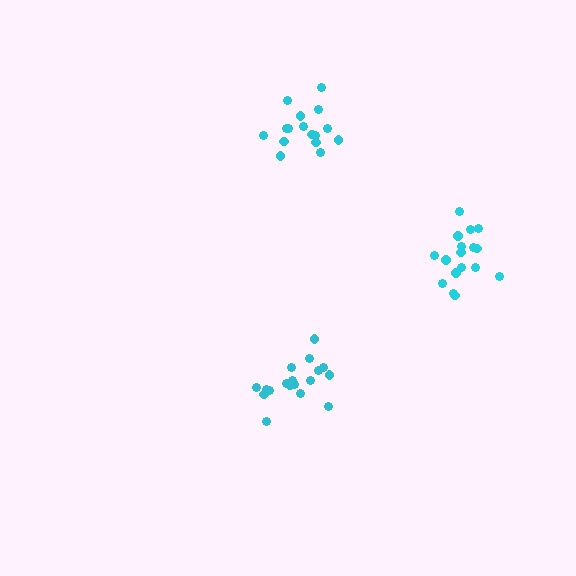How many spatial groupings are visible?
There are 3 spatial groupings.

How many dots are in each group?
Group 1: 18 dots, Group 2: 17 dots, Group 3: 16 dots (51 total).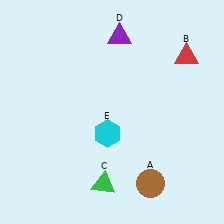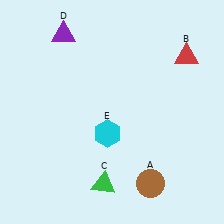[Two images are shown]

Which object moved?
The purple triangle (D) moved left.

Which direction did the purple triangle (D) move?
The purple triangle (D) moved left.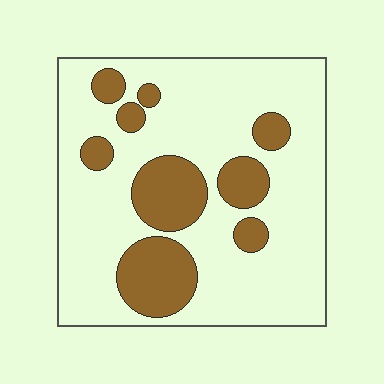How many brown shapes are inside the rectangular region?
9.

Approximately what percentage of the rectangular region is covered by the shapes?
Approximately 25%.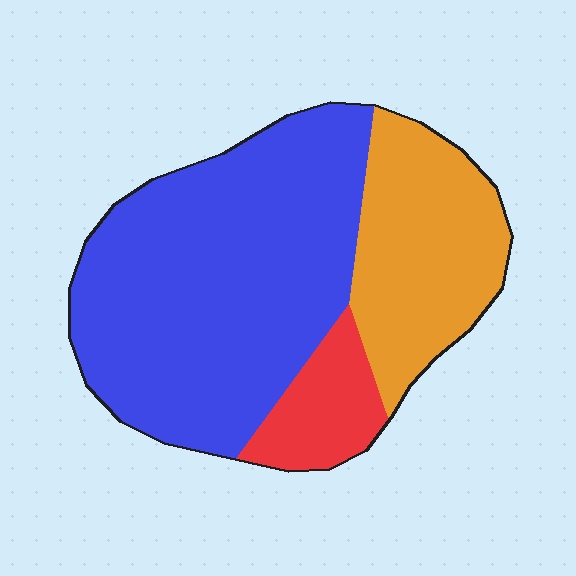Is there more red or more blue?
Blue.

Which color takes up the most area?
Blue, at roughly 60%.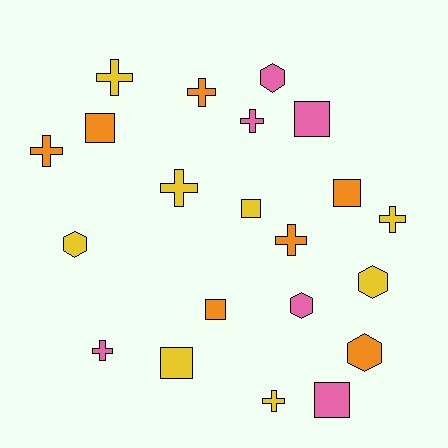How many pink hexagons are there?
There are 2 pink hexagons.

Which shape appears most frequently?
Cross, with 9 objects.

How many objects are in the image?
There are 21 objects.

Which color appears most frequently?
Yellow, with 8 objects.